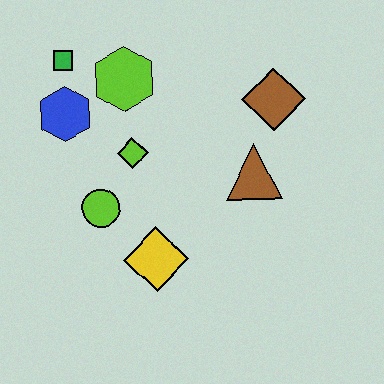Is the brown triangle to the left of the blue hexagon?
No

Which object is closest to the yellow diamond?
The lime circle is closest to the yellow diamond.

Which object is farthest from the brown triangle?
The green square is farthest from the brown triangle.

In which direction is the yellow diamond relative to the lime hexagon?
The yellow diamond is below the lime hexagon.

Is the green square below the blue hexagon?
No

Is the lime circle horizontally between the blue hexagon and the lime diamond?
Yes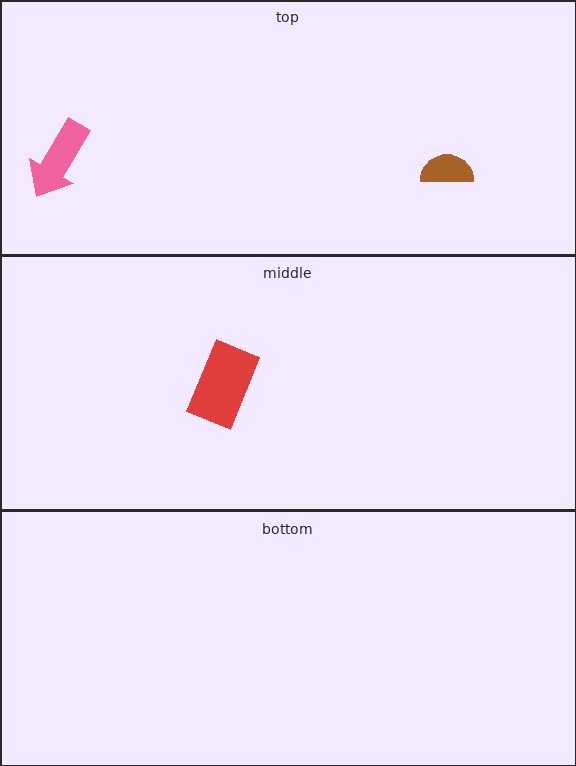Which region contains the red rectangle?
The middle region.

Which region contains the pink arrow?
The top region.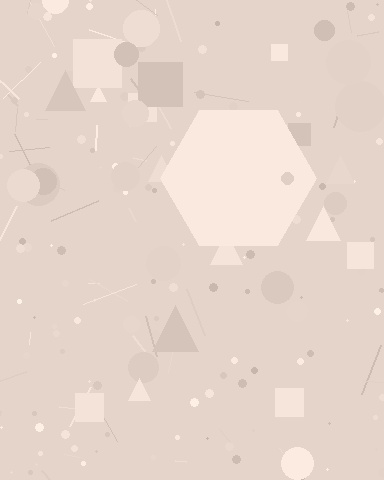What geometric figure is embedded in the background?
A hexagon is embedded in the background.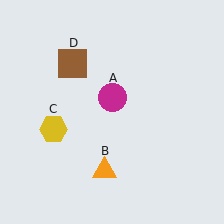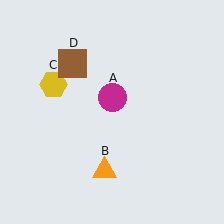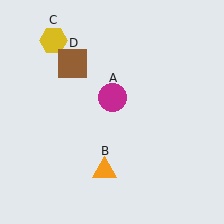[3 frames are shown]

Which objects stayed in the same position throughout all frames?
Magenta circle (object A) and orange triangle (object B) and brown square (object D) remained stationary.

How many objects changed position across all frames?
1 object changed position: yellow hexagon (object C).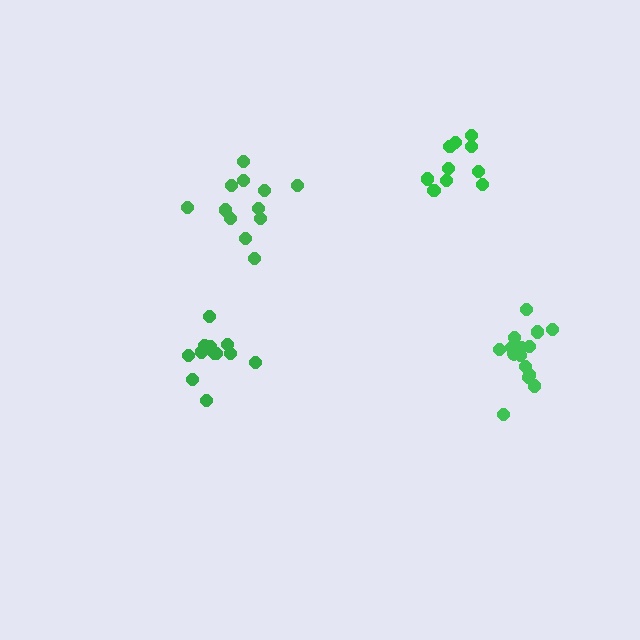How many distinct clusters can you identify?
There are 4 distinct clusters.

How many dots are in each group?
Group 1: 10 dots, Group 2: 13 dots, Group 3: 12 dots, Group 4: 16 dots (51 total).